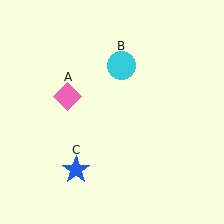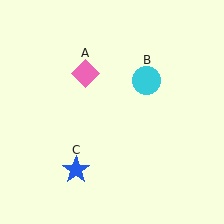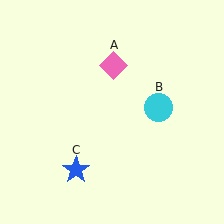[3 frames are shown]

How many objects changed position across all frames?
2 objects changed position: pink diamond (object A), cyan circle (object B).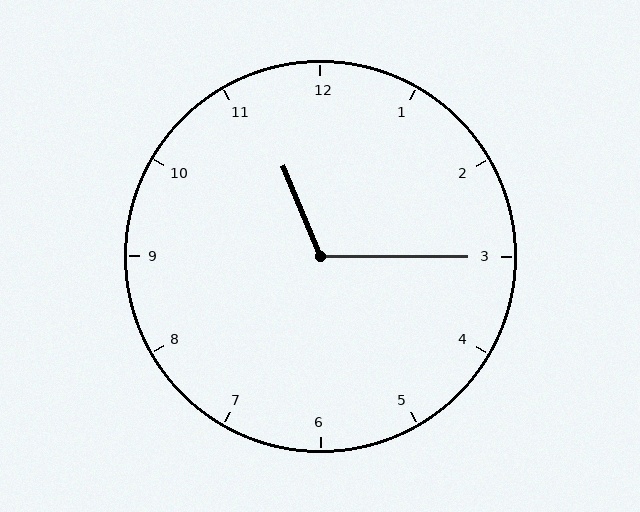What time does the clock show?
11:15.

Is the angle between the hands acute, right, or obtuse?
It is obtuse.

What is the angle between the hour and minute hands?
Approximately 112 degrees.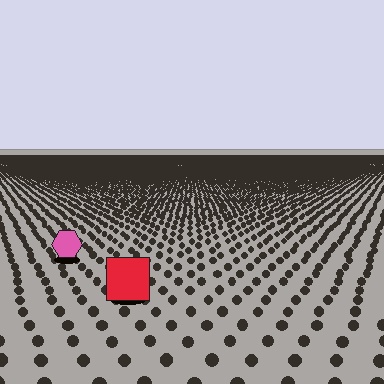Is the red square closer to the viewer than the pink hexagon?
Yes. The red square is closer — you can tell from the texture gradient: the ground texture is coarser near it.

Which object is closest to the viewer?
The red square is closest. The texture marks near it are larger and more spread out.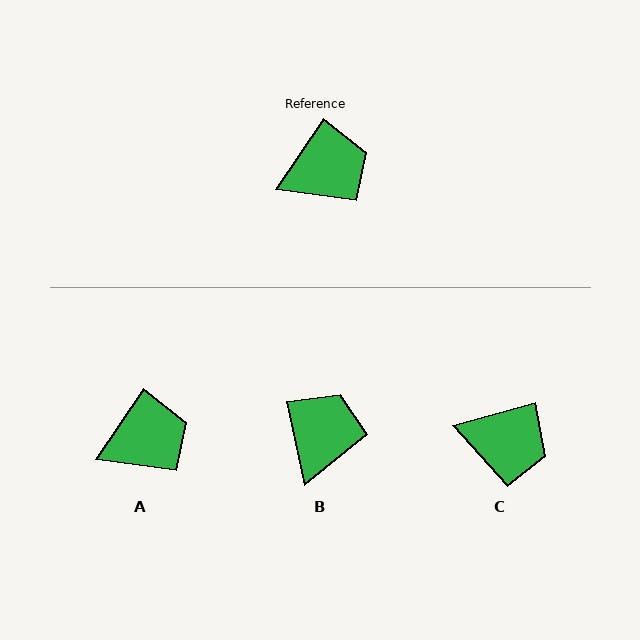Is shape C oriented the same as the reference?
No, it is off by about 40 degrees.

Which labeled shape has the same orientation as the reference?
A.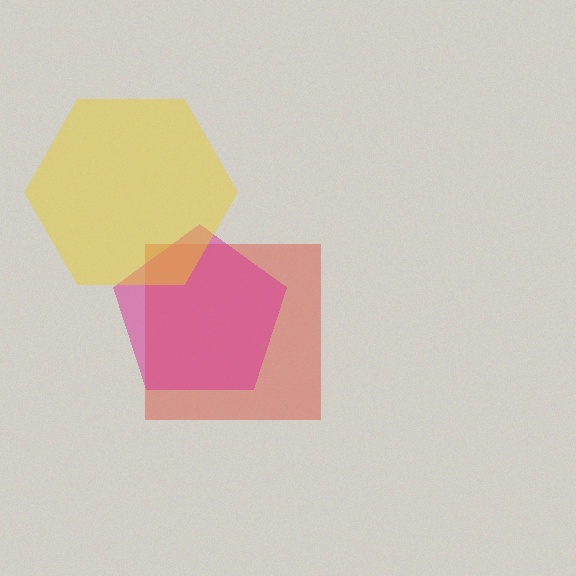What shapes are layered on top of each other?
The layered shapes are: a red square, a magenta pentagon, a yellow hexagon.